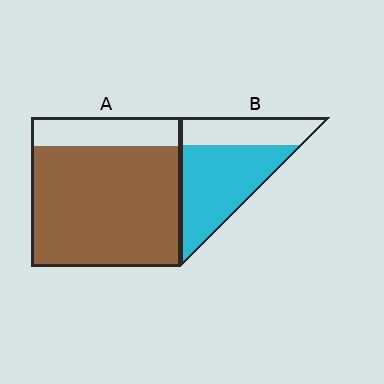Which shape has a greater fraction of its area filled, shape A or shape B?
Shape A.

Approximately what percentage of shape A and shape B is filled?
A is approximately 80% and B is approximately 65%.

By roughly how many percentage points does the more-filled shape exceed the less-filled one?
By roughly 15 percentage points (A over B).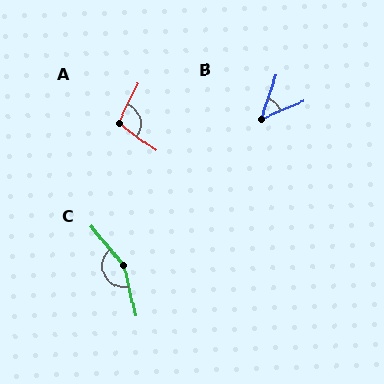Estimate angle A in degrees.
Approximately 100 degrees.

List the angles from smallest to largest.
B (50°), A (100°), C (154°).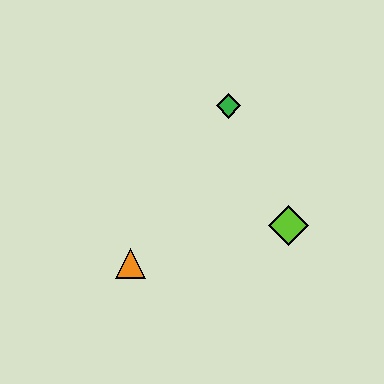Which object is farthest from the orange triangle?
The green diamond is farthest from the orange triangle.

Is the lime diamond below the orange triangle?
No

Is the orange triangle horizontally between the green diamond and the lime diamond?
No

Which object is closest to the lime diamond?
The green diamond is closest to the lime diamond.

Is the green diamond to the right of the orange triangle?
Yes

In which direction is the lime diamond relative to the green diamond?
The lime diamond is below the green diamond.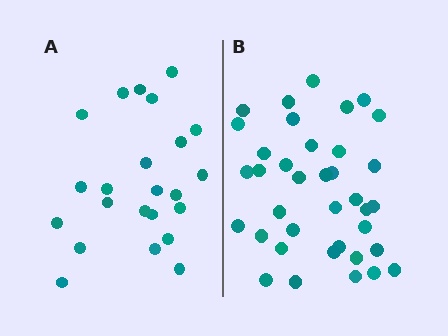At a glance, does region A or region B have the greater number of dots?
Region B (the right region) has more dots.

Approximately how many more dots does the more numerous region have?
Region B has approximately 15 more dots than region A.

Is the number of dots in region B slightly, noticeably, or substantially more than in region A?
Region B has substantially more. The ratio is roughly 1.6 to 1.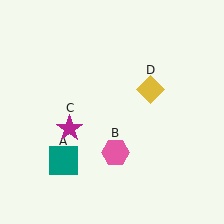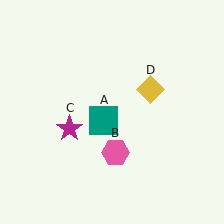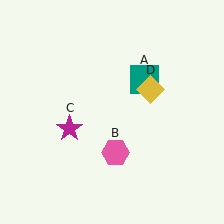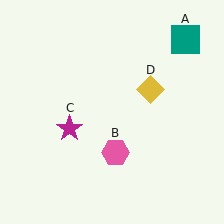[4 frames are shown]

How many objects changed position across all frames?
1 object changed position: teal square (object A).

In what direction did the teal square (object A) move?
The teal square (object A) moved up and to the right.